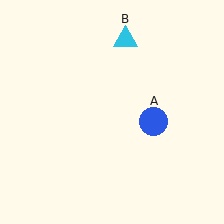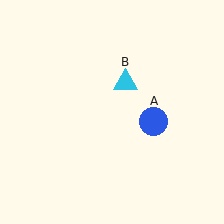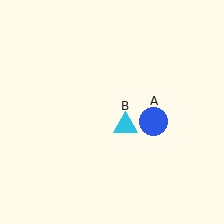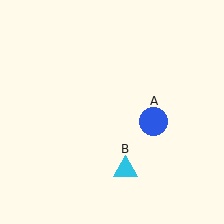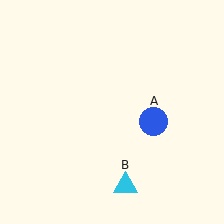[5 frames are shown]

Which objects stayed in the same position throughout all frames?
Blue circle (object A) remained stationary.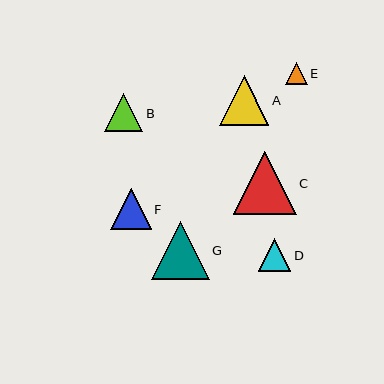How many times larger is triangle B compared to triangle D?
Triangle B is approximately 1.2 times the size of triangle D.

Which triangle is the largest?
Triangle C is the largest with a size of approximately 63 pixels.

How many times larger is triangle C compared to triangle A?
Triangle C is approximately 1.3 times the size of triangle A.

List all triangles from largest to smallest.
From largest to smallest: C, G, A, F, B, D, E.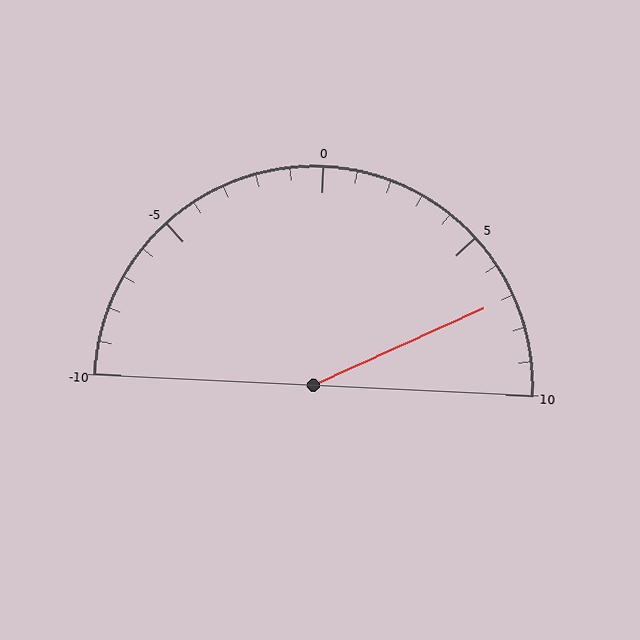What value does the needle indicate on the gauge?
The needle indicates approximately 7.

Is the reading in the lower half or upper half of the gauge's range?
The reading is in the upper half of the range (-10 to 10).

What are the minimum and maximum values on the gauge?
The gauge ranges from -10 to 10.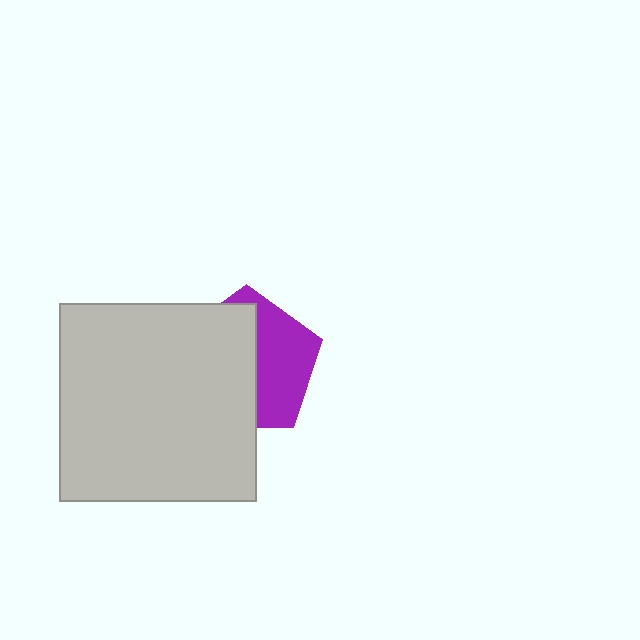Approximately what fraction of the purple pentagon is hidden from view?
Roughly 57% of the purple pentagon is hidden behind the light gray square.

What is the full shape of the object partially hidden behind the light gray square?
The partially hidden object is a purple pentagon.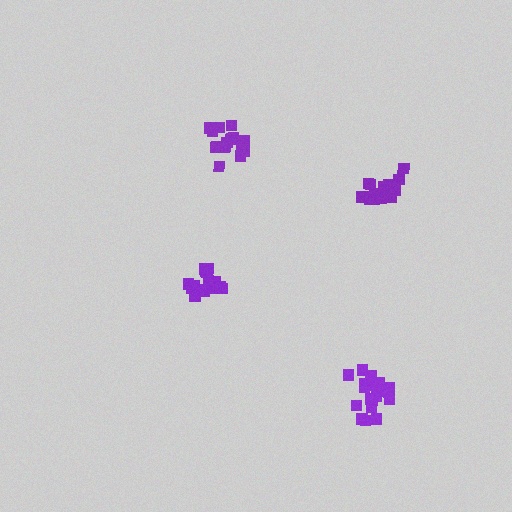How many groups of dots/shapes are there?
There are 4 groups.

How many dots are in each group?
Group 1: 21 dots, Group 2: 20 dots, Group 3: 17 dots, Group 4: 19 dots (77 total).